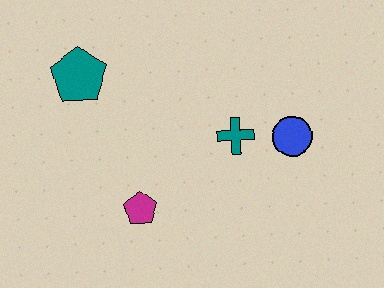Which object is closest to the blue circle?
The teal cross is closest to the blue circle.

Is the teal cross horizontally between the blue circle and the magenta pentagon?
Yes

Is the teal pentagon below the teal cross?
No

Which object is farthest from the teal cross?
The teal pentagon is farthest from the teal cross.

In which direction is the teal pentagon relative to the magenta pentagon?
The teal pentagon is above the magenta pentagon.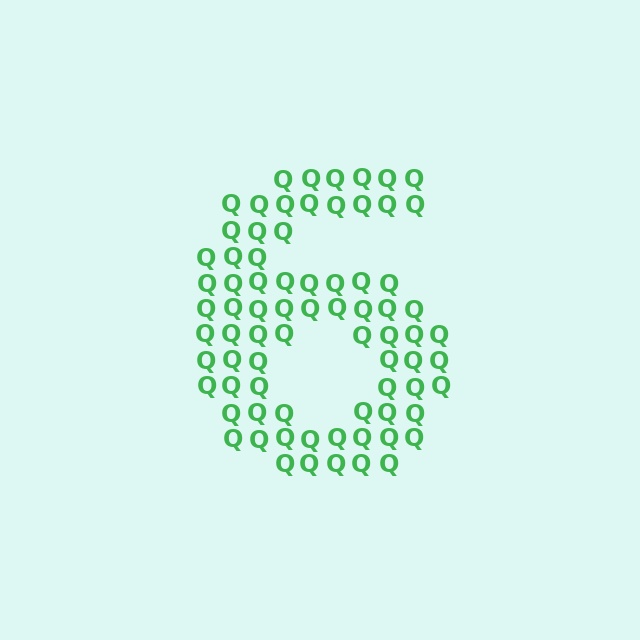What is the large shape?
The large shape is the digit 6.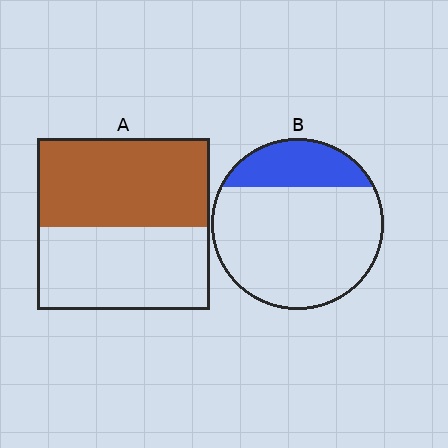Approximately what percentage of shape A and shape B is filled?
A is approximately 50% and B is approximately 25%.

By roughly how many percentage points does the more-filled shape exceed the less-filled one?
By roughly 30 percentage points (A over B).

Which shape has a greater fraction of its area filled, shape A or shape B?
Shape A.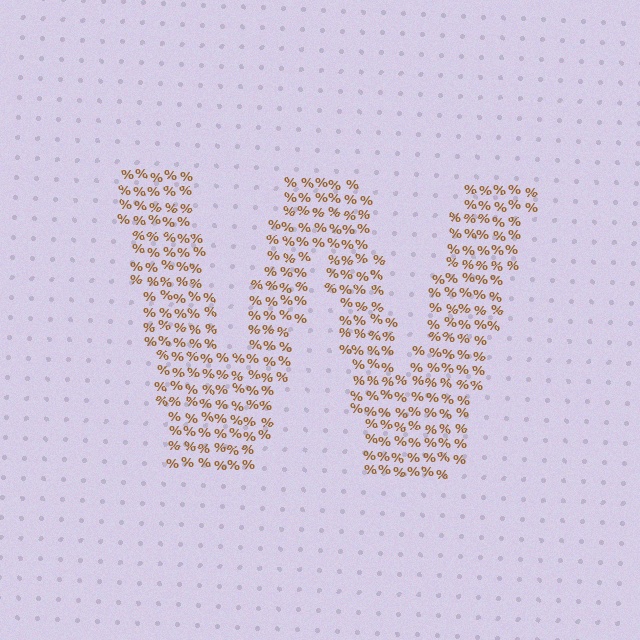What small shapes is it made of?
It is made of small percent signs.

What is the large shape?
The large shape is the letter W.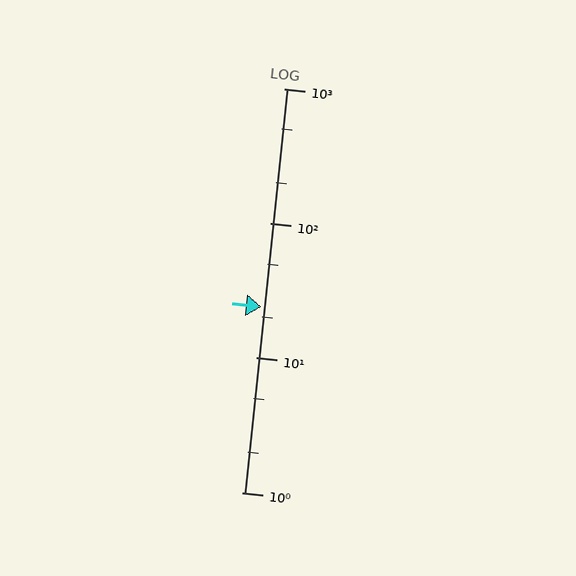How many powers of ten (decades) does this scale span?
The scale spans 3 decades, from 1 to 1000.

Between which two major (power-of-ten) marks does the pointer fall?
The pointer is between 10 and 100.